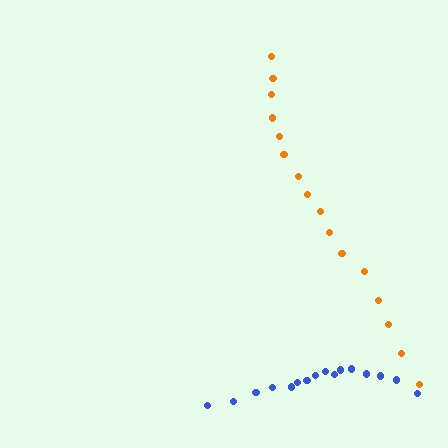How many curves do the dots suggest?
There are 2 distinct paths.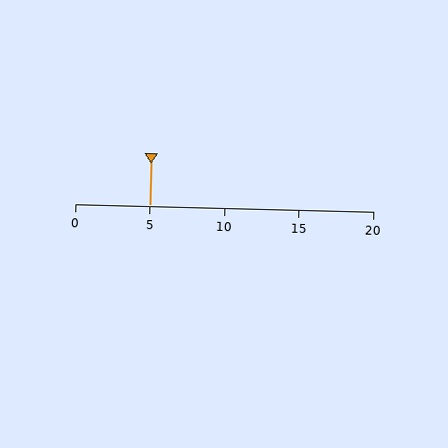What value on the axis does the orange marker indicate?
The marker indicates approximately 5.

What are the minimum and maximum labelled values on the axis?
The axis runs from 0 to 20.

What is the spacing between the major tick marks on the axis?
The major ticks are spaced 5 apart.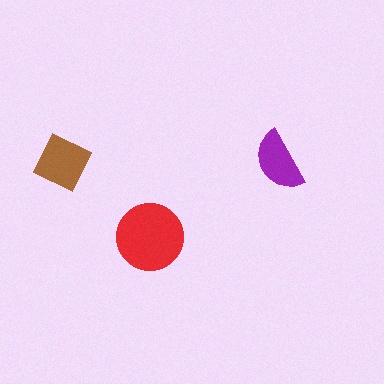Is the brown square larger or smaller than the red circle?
Smaller.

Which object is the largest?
The red circle.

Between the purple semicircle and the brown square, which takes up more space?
The brown square.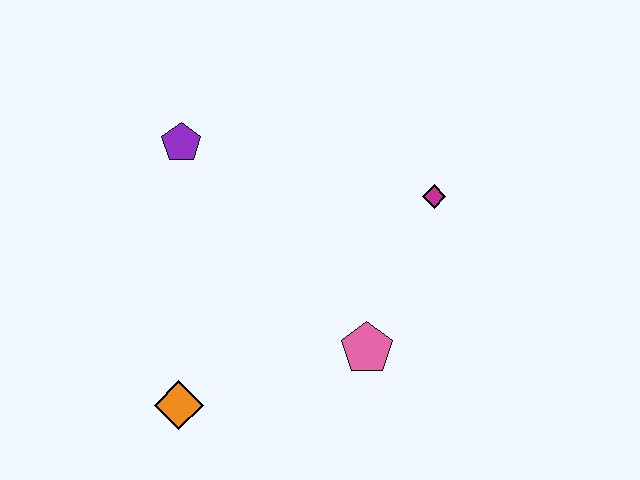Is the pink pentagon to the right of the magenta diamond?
No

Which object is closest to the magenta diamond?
The pink pentagon is closest to the magenta diamond.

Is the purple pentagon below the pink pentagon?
No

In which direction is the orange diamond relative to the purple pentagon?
The orange diamond is below the purple pentagon.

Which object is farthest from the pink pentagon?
The purple pentagon is farthest from the pink pentagon.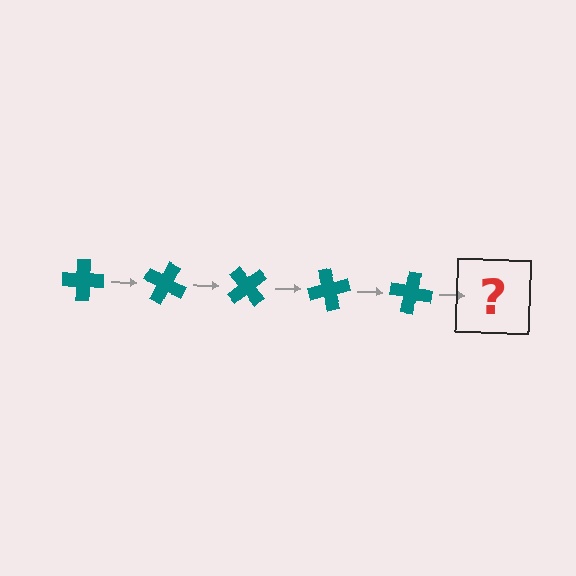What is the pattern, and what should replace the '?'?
The pattern is that the cross rotates 25 degrees each step. The '?' should be a teal cross rotated 125 degrees.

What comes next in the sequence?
The next element should be a teal cross rotated 125 degrees.